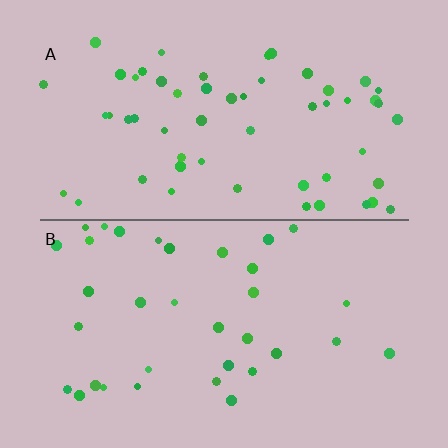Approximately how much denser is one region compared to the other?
Approximately 1.6× — region A over region B.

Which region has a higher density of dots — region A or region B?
A (the top).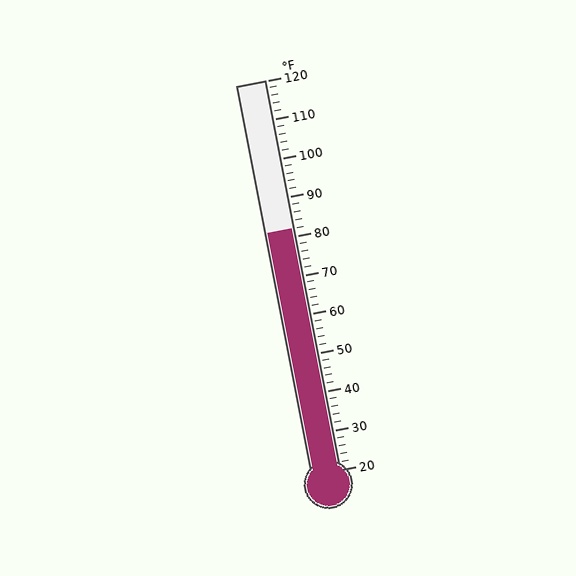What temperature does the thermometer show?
The thermometer shows approximately 82°F.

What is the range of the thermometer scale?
The thermometer scale ranges from 20°F to 120°F.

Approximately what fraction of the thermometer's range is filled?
The thermometer is filled to approximately 60% of its range.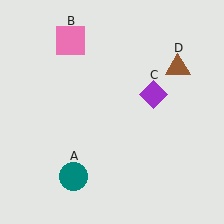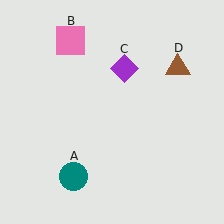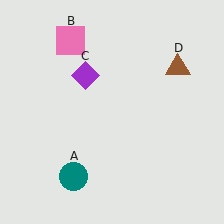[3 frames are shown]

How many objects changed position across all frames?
1 object changed position: purple diamond (object C).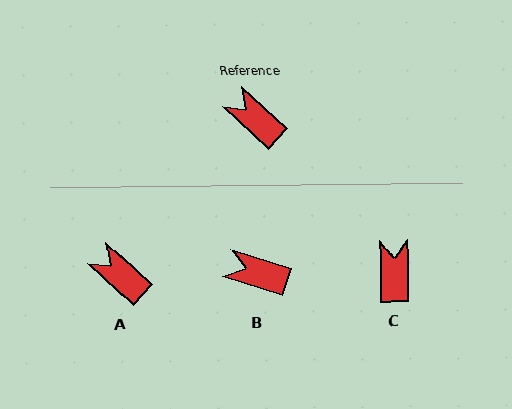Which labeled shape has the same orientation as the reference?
A.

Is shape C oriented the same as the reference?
No, it is off by about 47 degrees.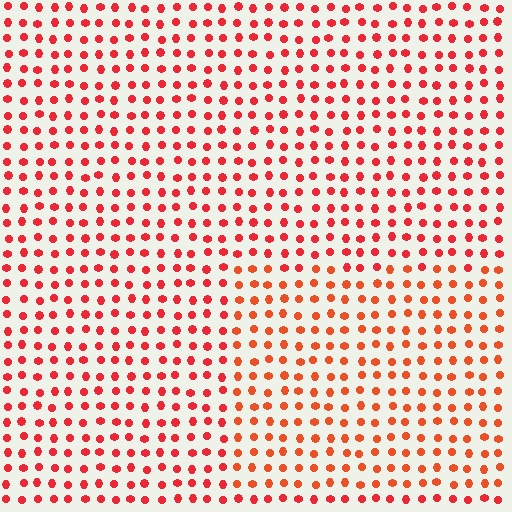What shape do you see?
I see a rectangle.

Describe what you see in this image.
The image is filled with small red elements in a uniform arrangement. A rectangle-shaped region is visible where the elements are tinted to a slightly different hue, forming a subtle color boundary.